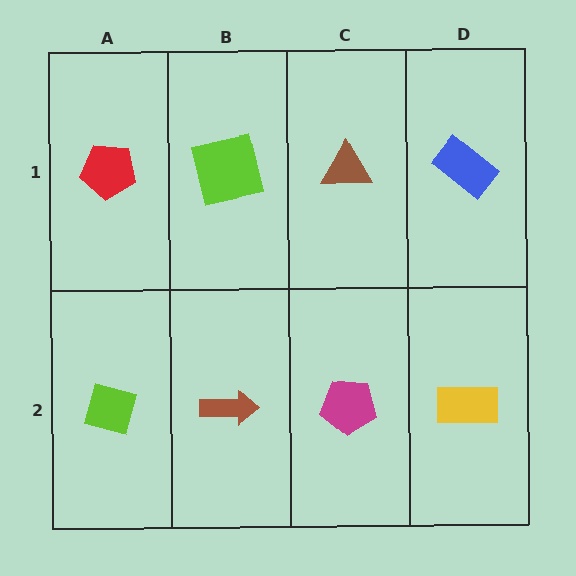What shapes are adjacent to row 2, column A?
A red pentagon (row 1, column A), a brown arrow (row 2, column B).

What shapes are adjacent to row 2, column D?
A blue rectangle (row 1, column D), a magenta pentagon (row 2, column C).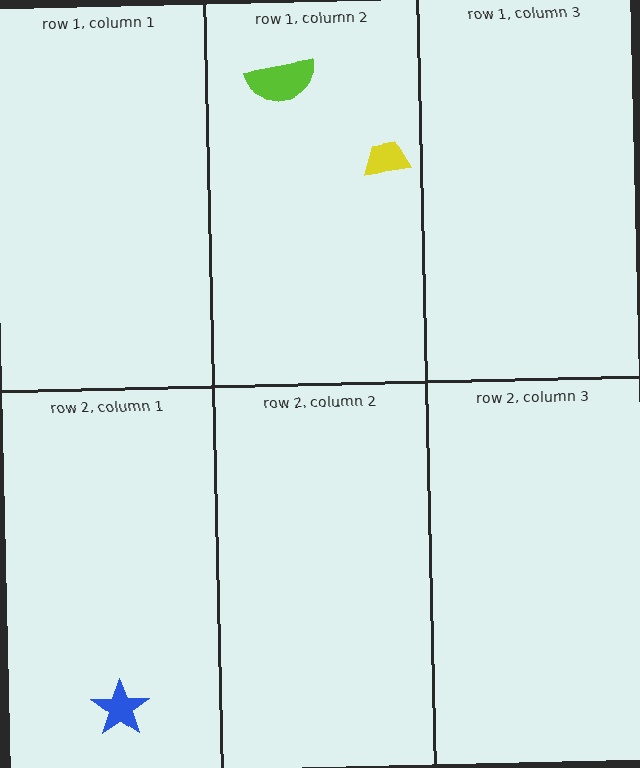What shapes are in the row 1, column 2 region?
The yellow trapezoid, the lime semicircle.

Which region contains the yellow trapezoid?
The row 1, column 2 region.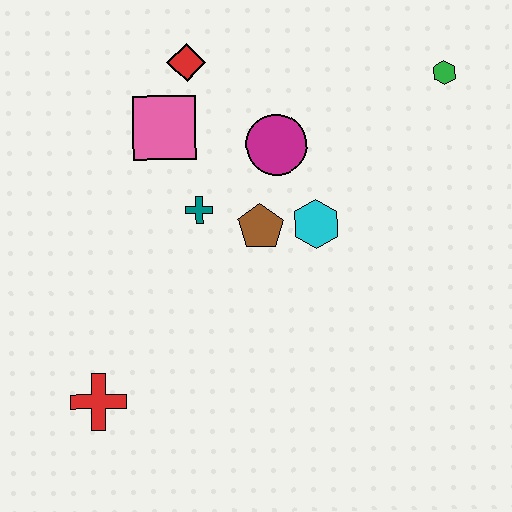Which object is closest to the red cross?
The teal cross is closest to the red cross.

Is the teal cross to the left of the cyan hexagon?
Yes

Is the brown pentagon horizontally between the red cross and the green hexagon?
Yes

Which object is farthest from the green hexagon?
The red cross is farthest from the green hexagon.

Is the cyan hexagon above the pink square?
No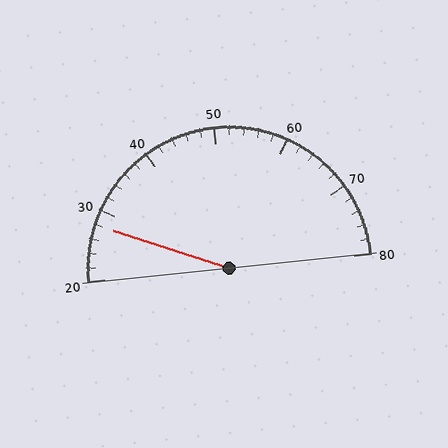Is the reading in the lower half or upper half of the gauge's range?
The reading is in the lower half of the range (20 to 80).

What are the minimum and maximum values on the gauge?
The gauge ranges from 20 to 80.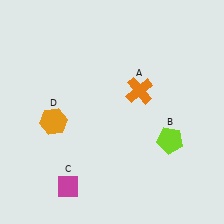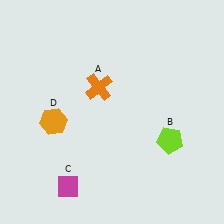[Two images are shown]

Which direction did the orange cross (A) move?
The orange cross (A) moved left.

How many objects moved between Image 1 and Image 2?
1 object moved between the two images.